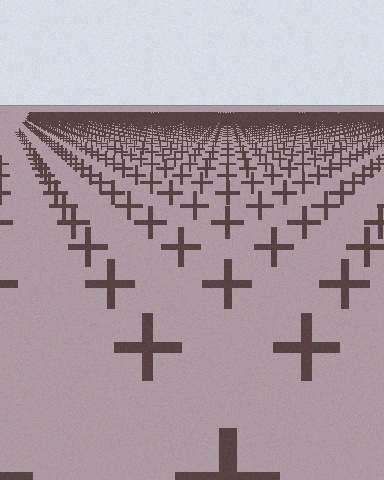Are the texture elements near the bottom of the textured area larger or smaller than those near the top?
Larger. Near the bottom, elements are closer to the viewer and appear at a bigger on-screen size.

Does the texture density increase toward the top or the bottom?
Density increases toward the top.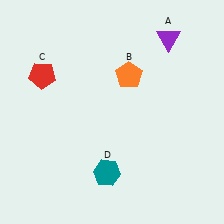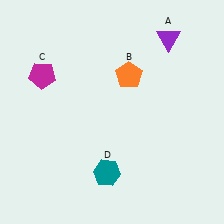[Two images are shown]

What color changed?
The pentagon (C) changed from red in Image 1 to magenta in Image 2.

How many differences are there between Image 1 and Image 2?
There is 1 difference between the two images.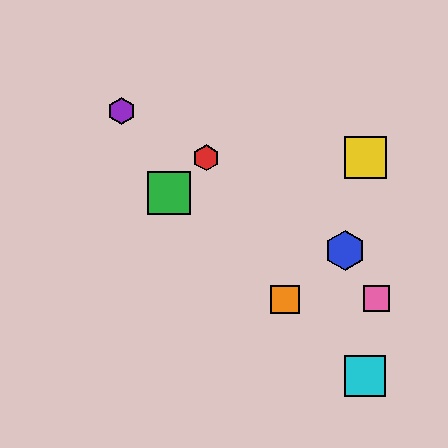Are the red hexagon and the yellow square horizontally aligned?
Yes, both are at y≈158.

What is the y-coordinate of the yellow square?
The yellow square is at y≈158.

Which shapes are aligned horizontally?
The red hexagon, the yellow square are aligned horizontally.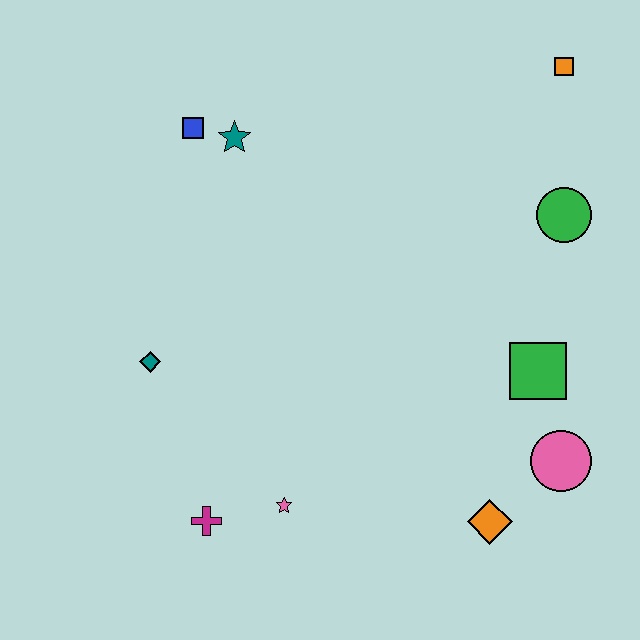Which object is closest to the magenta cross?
The pink star is closest to the magenta cross.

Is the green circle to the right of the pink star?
Yes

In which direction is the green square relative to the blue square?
The green square is to the right of the blue square.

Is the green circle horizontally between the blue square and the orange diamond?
No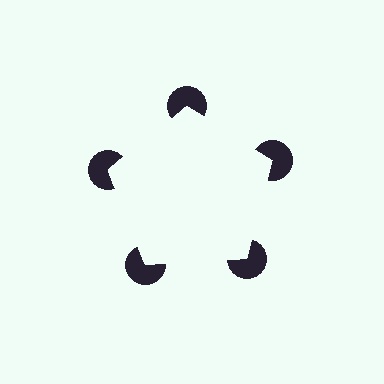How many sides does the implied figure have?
5 sides.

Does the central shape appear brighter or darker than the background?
It typically appears slightly brighter than the background, even though no actual brightness change is drawn.